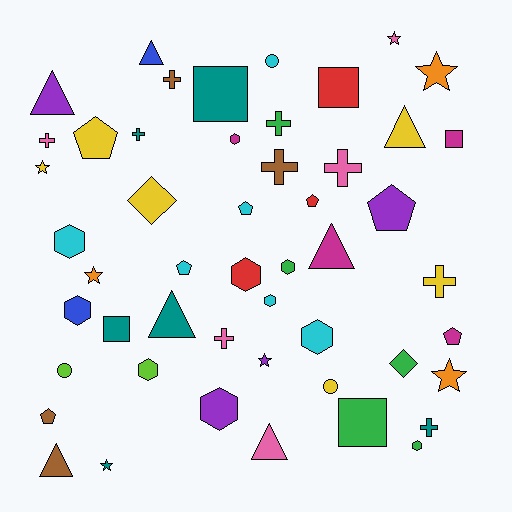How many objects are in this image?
There are 50 objects.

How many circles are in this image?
There are 3 circles.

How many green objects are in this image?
There are 5 green objects.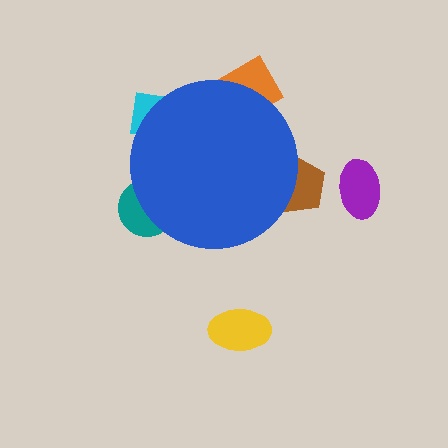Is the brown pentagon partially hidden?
Yes, the brown pentagon is partially hidden behind the blue circle.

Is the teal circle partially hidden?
Yes, the teal circle is partially hidden behind the blue circle.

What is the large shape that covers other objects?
A blue circle.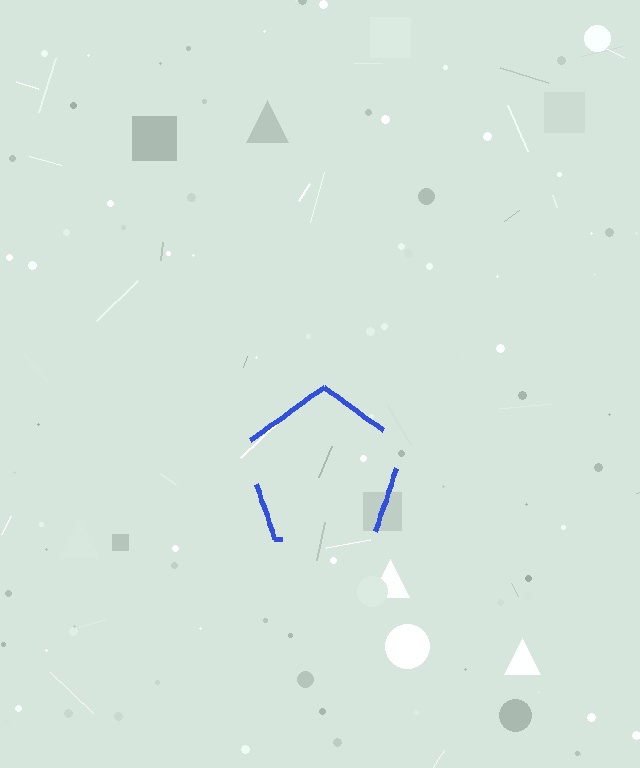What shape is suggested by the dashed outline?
The dashed outline suggests a pentagon.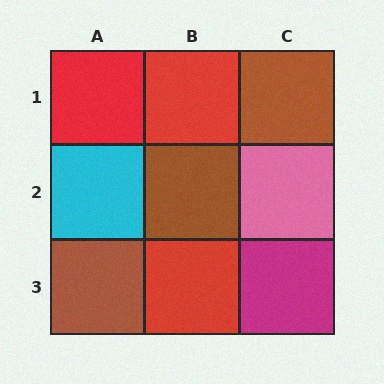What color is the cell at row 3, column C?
Magenta.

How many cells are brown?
3 cells are brown.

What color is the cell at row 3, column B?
Red.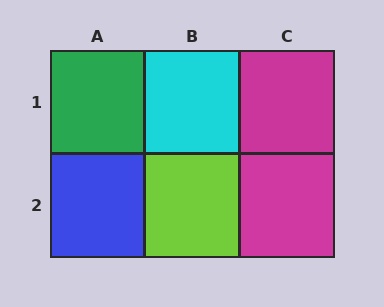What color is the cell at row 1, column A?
Green.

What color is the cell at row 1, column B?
Cyan.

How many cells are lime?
1 cell is lime.